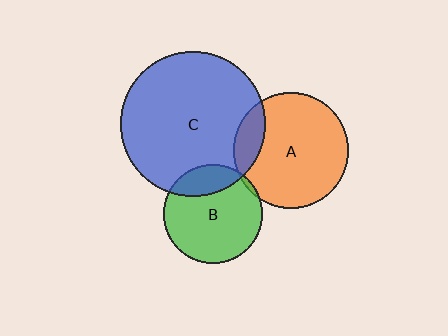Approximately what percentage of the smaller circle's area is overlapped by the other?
Approximately 20%.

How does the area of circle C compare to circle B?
Approximately 2.1 times.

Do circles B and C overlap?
Yes.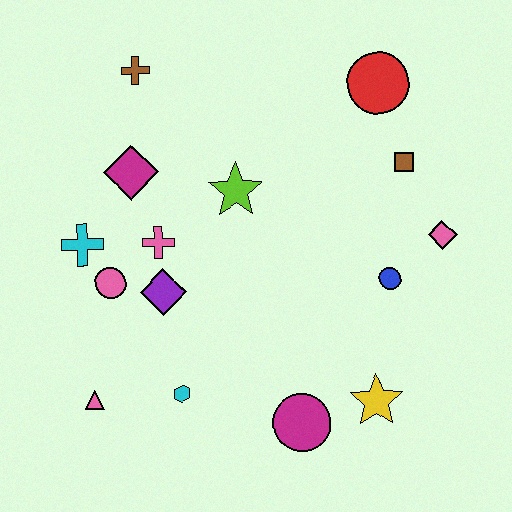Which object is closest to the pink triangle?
The cyan hexagon is closest to the pink triangle.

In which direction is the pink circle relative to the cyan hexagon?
The pink circle is above the cyan hexagon.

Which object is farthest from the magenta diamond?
The yellow star is farthest from the magenta diamond.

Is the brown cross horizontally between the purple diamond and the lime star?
No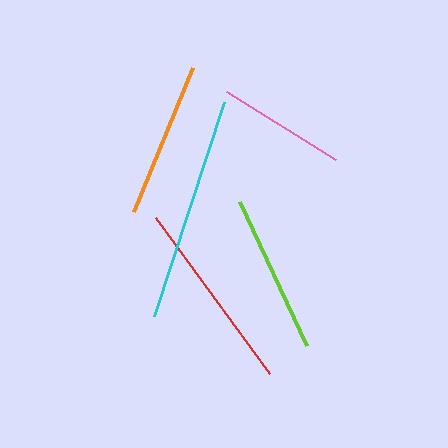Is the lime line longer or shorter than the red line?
The red line is longer than the lime line.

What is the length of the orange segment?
The orange segment is approximately 155 pixels long.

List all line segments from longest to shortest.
From longest to shortest: cyan, red, lime, orange, pink.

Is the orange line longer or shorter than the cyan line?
The cyan line is longer than the orange line.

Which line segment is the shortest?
The pink line is the shortest at approximately 129 pixels.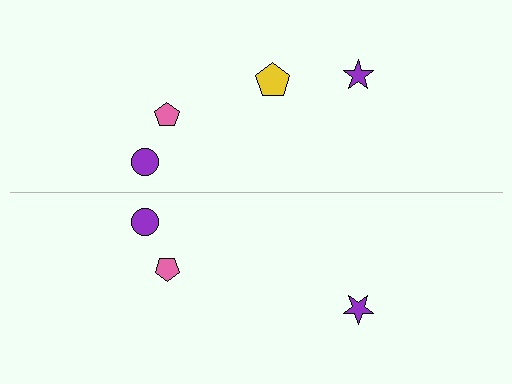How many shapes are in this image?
There are 7 shapes in this image.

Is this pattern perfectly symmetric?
No, the pattern is not perfectly symmetric. A yellow pentagon is missing from the bottom side.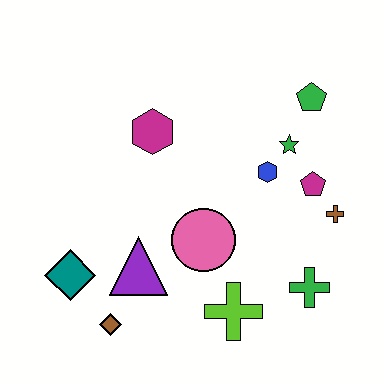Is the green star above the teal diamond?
Yes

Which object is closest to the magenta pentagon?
The brown cross is closest to the magenta pentagon.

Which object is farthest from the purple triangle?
The green pentagon is farthest from the purple triangle.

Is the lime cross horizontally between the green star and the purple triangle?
Yes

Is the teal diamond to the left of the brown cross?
Yes